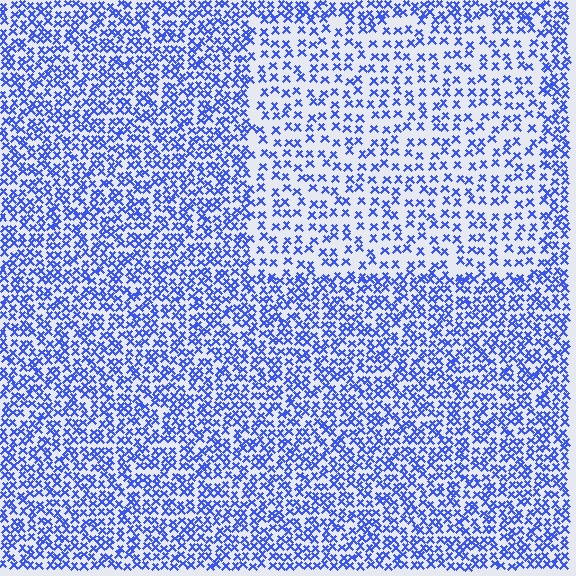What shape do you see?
I see a rectangle.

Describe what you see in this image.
The image contains small blue elements arranged at two different densities. A rectangle-shaped region is visible where the elements are less densely packed than the surrounding area.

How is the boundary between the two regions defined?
The boundary is defined by a change in element density (approximately 1.9x ratio). All elements are the same color, size, and shape.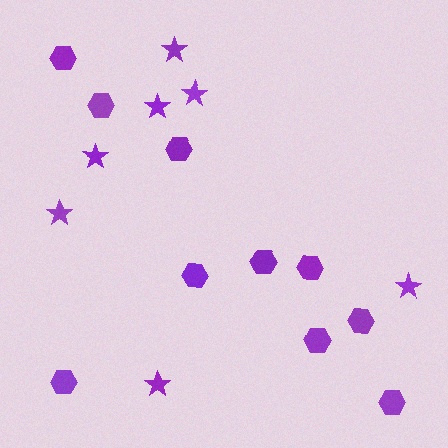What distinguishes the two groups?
There are 2 groups: one group of stars (7) and one group of hexagons (10).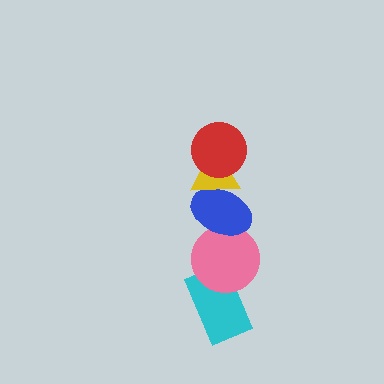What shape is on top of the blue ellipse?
The yellow triangle is on top of the blue ellipse.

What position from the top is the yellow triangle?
The yellow triangle is 2nd from the top.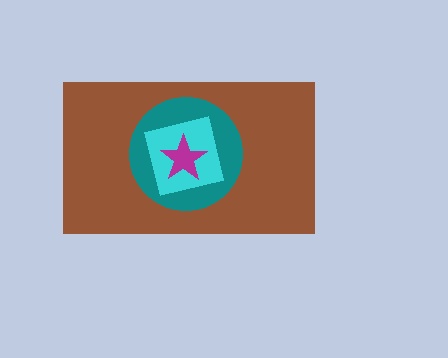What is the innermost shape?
The magenta star.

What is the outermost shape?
The brown rectangle.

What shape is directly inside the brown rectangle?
The teal circle.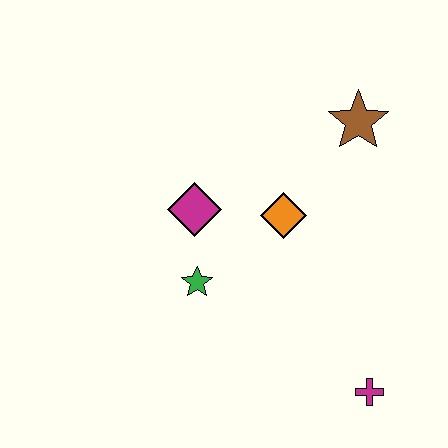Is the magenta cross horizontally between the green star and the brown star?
No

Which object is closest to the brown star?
The orange diamond is closest to the brown star.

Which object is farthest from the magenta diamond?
The magenta cross is farthest from the magenta diamond.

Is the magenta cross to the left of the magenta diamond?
No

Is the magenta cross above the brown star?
No